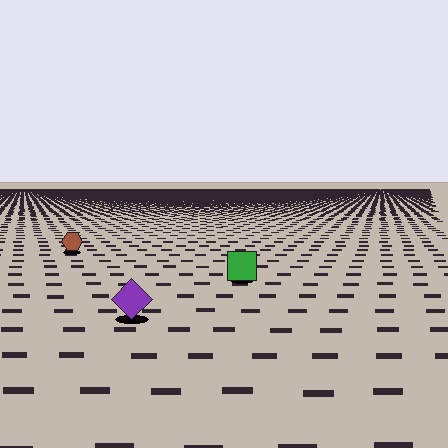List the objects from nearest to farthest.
From nearest to farthest: the purple diamond, the green square, the brown hexagon.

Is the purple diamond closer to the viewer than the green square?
Yes. The purple diamond is closer — you can tell from the texture gradient: the ground texture is coarser near it.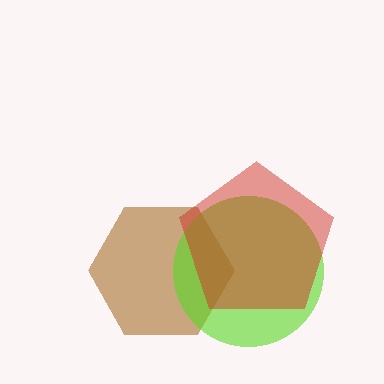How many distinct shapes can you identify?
There are 3 distinct shapes: a brown hexagon, a lime circle, a red pentagon.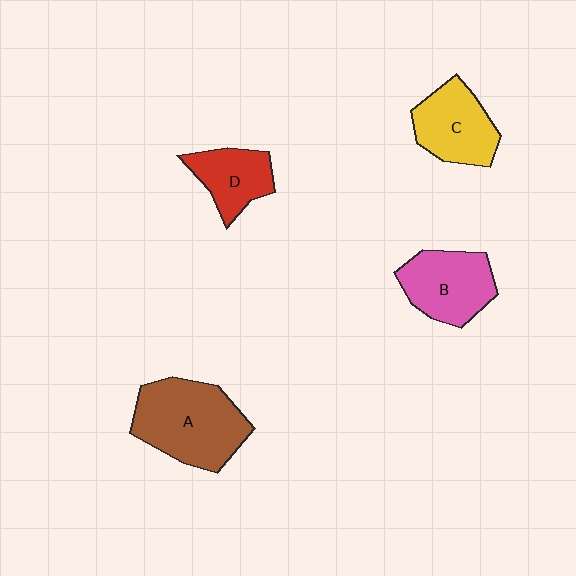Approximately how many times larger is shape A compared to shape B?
Approximately 1.4 times.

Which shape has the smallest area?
Shape D (red).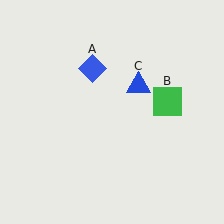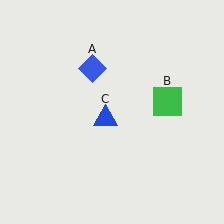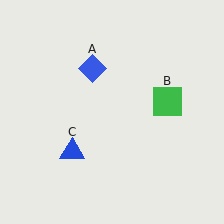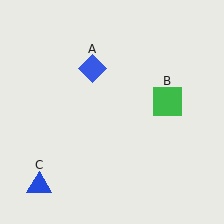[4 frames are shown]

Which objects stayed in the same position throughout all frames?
Blue diamond (object A) and green square (object B) remained stationary.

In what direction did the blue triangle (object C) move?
The blue triangle (object C) moved down and to the left.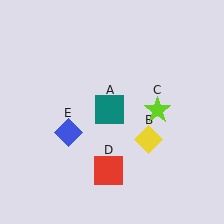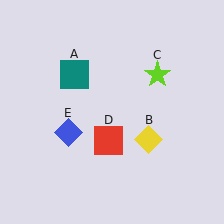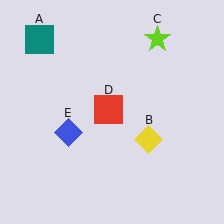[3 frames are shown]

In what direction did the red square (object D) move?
The red square (object D) moved up.